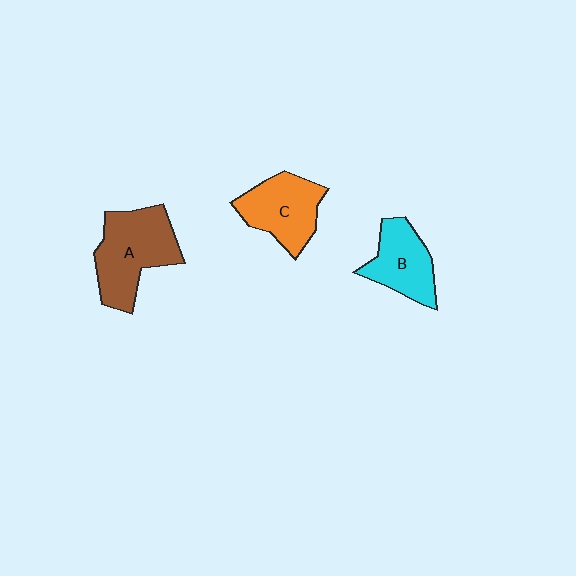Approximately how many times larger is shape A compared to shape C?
Approximately 1.3 times.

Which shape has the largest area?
Shape A (brown).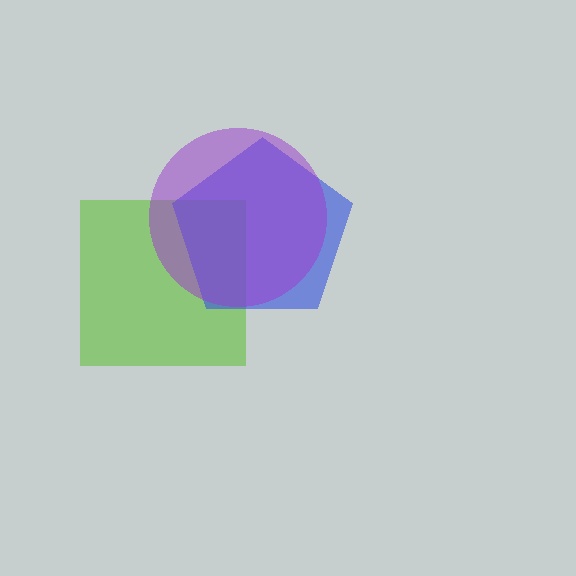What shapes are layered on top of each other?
The layered shapes are: a lime square, a blue pentagon, a purple circle.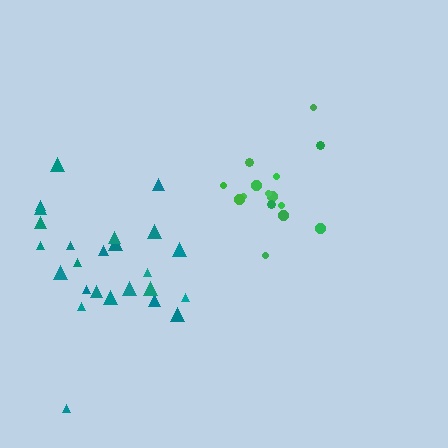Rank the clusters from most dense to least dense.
green, teal.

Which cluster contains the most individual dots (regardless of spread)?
Teal (25).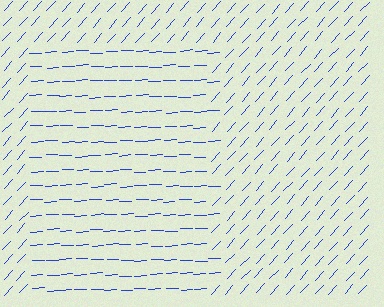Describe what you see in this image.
The image is filled with small blue line segments. A rectangle region in the image has lines oriented differently from the surrounding lines, creating a visible texture boundary.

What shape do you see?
I see a rectangle.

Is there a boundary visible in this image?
Yes, there is a texture boundary formed by a change in line orientation.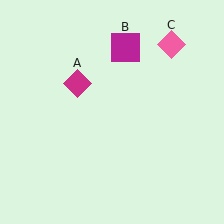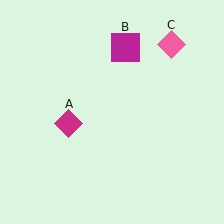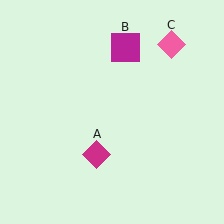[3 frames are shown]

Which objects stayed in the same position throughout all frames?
Magenta square (object B) and pink diamond (object C) remained stationary.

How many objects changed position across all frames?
1 object changed position: magenta diamond (object A).